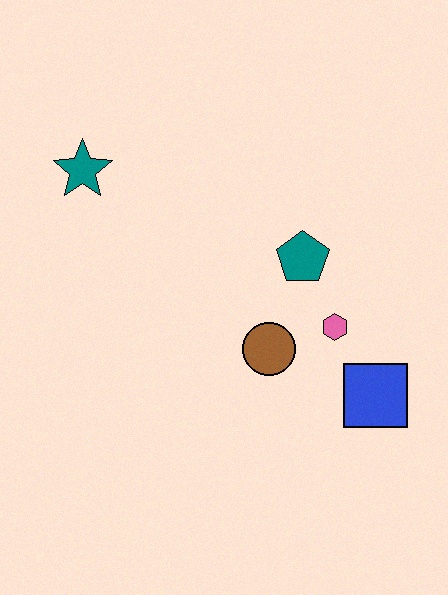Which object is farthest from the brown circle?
The teal star is farthest from the brown circle.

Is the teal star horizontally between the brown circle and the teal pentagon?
No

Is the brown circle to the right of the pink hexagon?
No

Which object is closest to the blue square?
The pink hexagon is closest to the blue square.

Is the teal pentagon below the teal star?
Yes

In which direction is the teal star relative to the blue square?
The teal star is to the left of the blue square.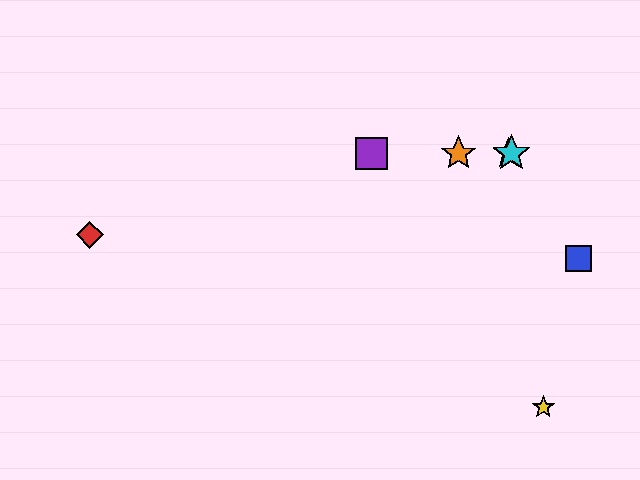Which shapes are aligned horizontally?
The green star, the purple square, the orange star, the cyan star are aligned horizontally.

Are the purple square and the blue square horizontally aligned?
No, the purple square is at y≈154 and the blue square is at y≈259.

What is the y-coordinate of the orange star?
The orange star is at y≈154.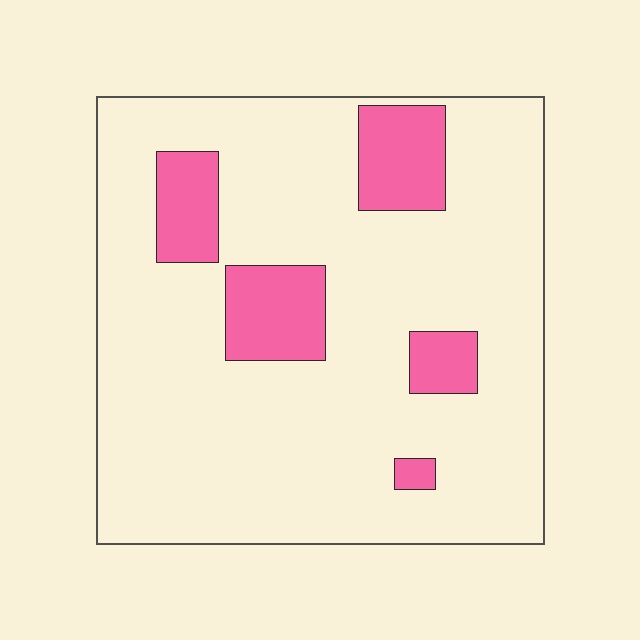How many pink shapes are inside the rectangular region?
5.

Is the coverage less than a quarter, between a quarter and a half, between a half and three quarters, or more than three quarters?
Less than a quarter.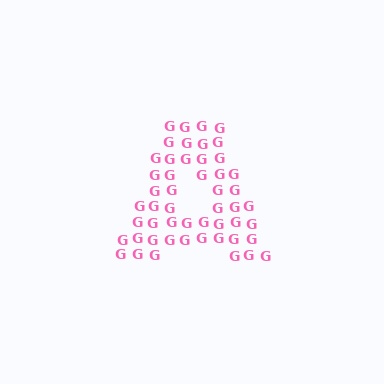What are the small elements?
The small elements are letter G's.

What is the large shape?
The large shape is the letter A.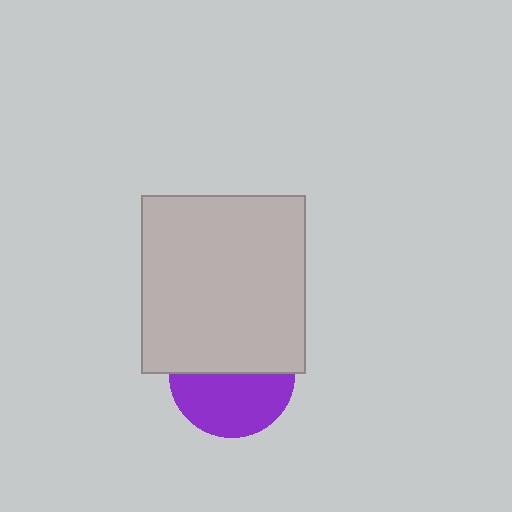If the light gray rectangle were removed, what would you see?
You would see the complete purple circle.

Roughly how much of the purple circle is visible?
About half of it is visible (roughly 52%).